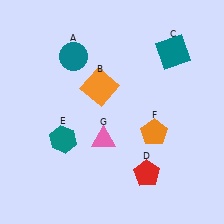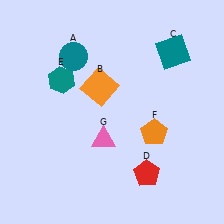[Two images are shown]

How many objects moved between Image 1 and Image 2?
1 object moved between the two images.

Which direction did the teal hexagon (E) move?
The teal hexagon (E) moved up.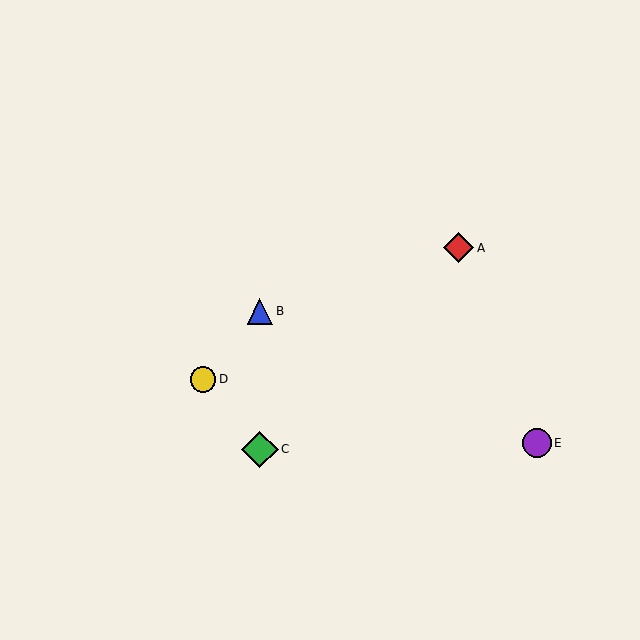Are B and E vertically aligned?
No, B is at x≈260 and E is at x≈537.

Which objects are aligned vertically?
Objects B, C are aligned vertically.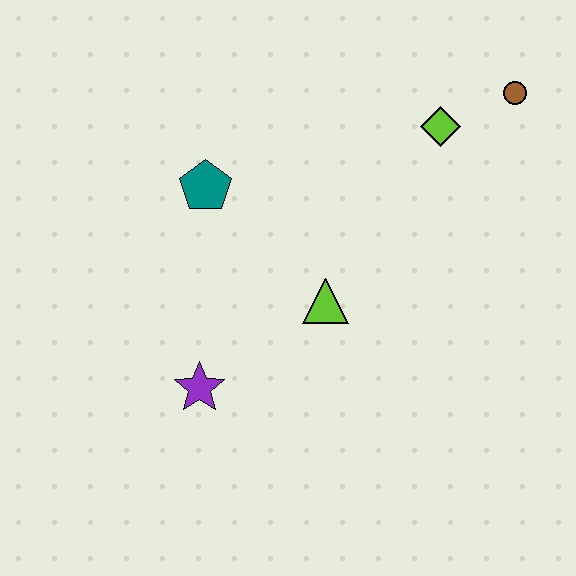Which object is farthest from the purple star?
The brown circle is farthest from the purple star.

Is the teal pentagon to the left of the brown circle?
Yes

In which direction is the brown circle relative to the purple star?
The brown circle is to the right of the purple star.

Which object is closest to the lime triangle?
The purple star is closest to the lime triangle.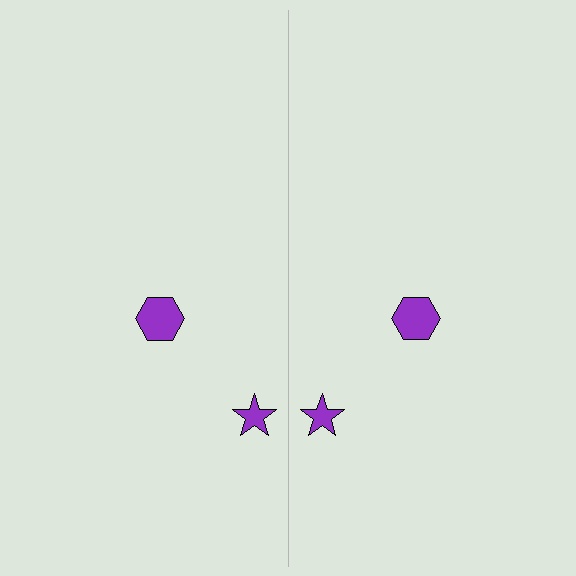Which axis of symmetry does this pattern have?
The pattern has a vertical axis of symmetry running through the center of the image.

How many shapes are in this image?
There are 4 shapes in this image.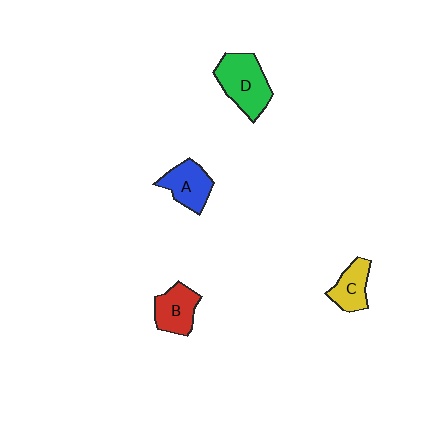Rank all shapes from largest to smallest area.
From largest to smallest: D (green), A (blue), B (red), C (yellow).